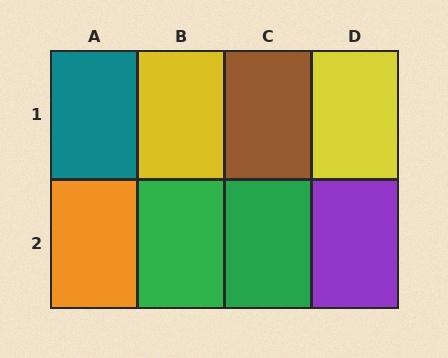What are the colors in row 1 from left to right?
Teal, yellow, brown, yellow.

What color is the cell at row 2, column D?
Purple.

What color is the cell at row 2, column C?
Green.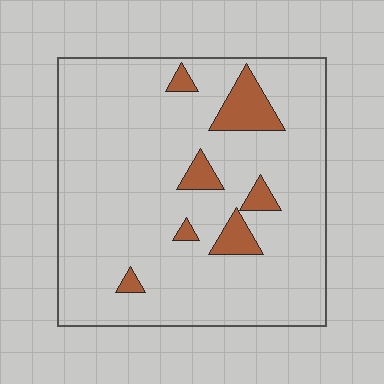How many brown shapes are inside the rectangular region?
7.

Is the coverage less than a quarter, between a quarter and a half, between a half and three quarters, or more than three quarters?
Less than a quarter.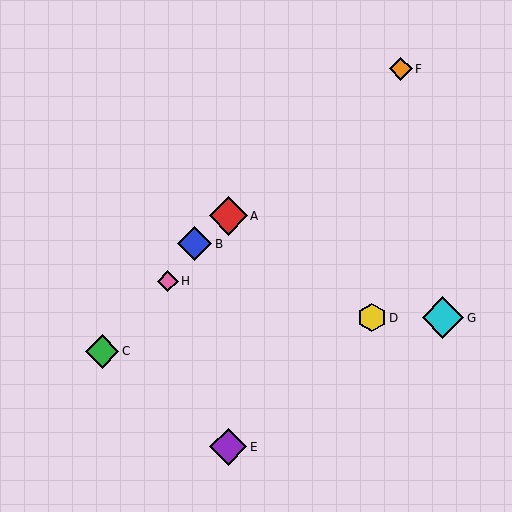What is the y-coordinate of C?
Object C is at y≈351.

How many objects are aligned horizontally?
2 objects (D, G) are aligned horizontally.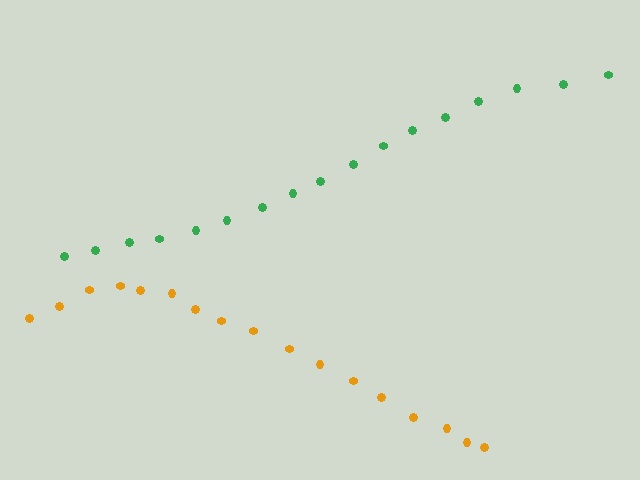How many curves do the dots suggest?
There are 2 distinct paths.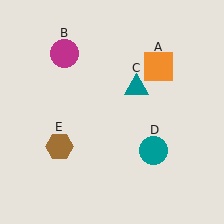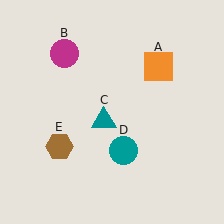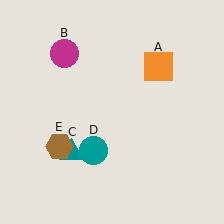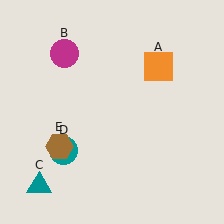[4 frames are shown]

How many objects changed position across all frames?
2 objects changed position: teal triangle (object C), teal circle (object D).